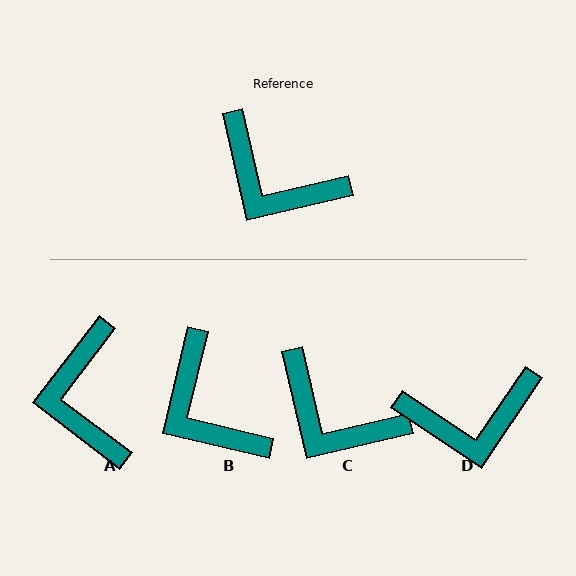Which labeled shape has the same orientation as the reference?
C.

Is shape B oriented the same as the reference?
No, it is off by about 26 degrees.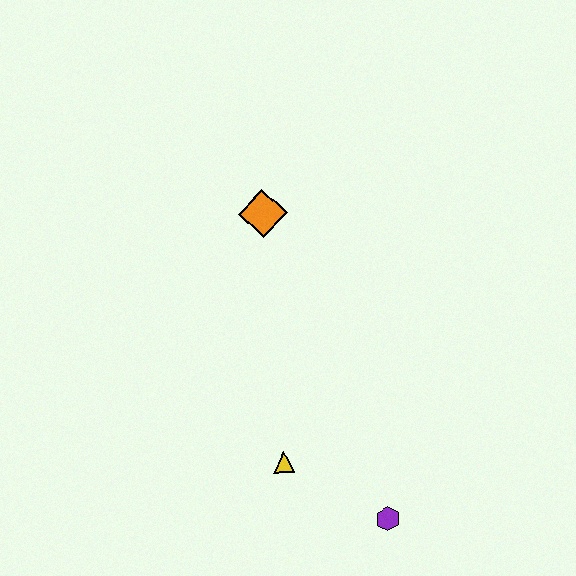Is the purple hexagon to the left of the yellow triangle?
No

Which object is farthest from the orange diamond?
The purple hexagon is farthest from the orange diamond.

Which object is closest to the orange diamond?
The yellow triangle is closest to the orange diamond.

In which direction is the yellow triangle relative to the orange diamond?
The yellow triangle is below the orange diamond.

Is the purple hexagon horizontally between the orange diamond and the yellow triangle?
No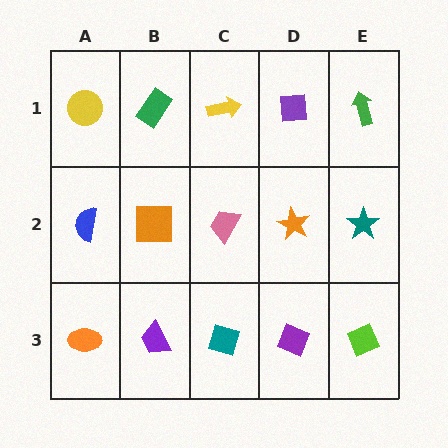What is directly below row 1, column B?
An orange square.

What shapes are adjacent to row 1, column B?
An orange square (row 2, column B), a yellow circle (row 1, column A), a yellow arrow (row 1, column C).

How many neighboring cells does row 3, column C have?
3.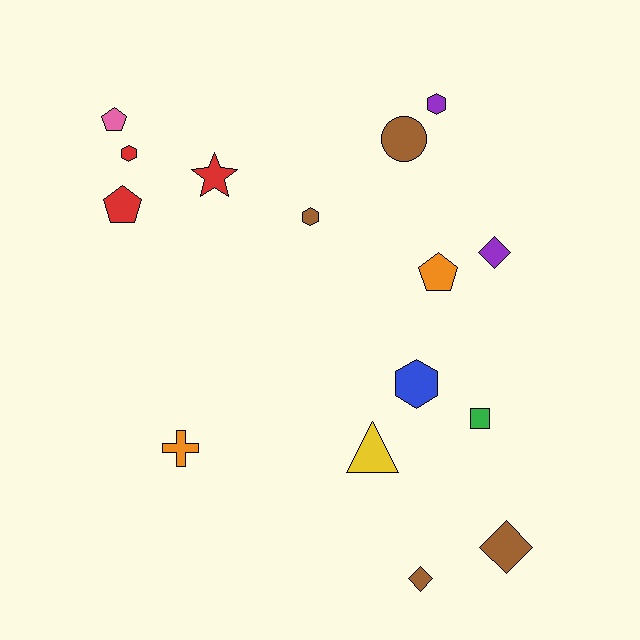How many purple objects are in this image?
There are 2 purple objects.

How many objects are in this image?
There are 15 objects.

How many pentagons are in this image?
There are 3 pentagons.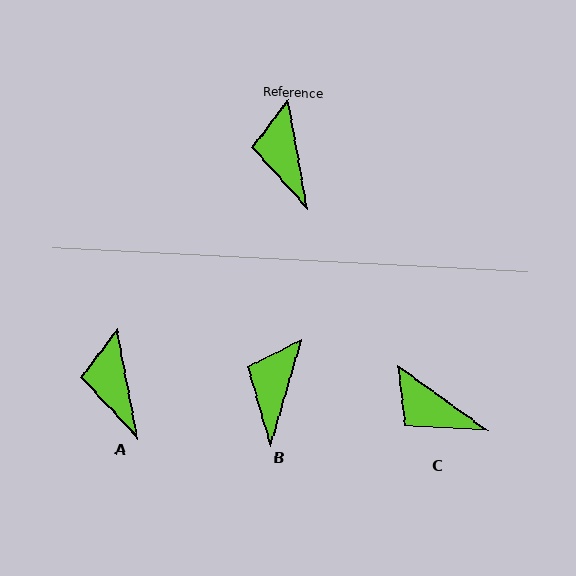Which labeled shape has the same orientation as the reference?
A.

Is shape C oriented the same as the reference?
No, it is off by about 44 degrees.